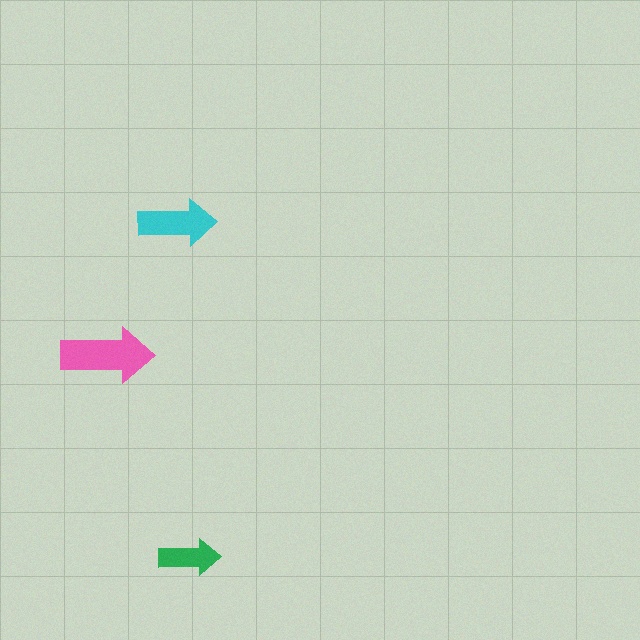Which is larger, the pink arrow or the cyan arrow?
The pink one.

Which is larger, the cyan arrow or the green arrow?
The cyan one.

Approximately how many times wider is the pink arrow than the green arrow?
About 1.5 times wider.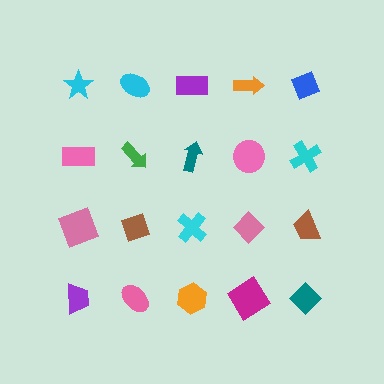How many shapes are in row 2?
5 shapes.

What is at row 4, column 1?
A purple trapezoid.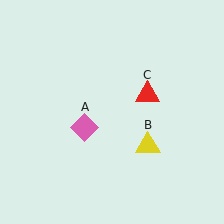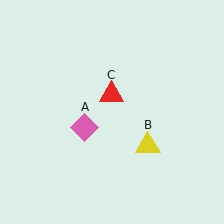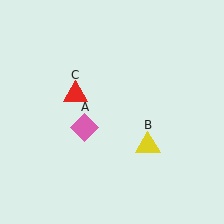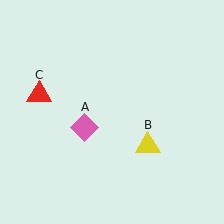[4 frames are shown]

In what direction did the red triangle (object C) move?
The red triangle (object C) moved left.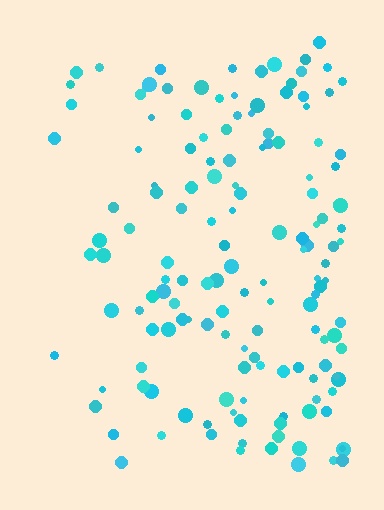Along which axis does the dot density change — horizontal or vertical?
Horizontal.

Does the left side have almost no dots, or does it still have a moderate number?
Still a moderate number, just noticeably fewer than the right.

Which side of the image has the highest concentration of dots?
The right.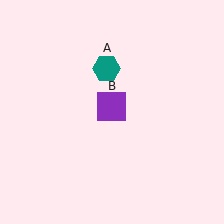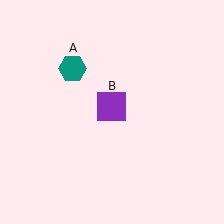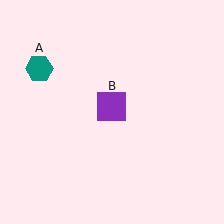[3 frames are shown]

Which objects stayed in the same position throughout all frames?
Purple square (object B) remained stationary.